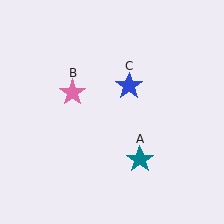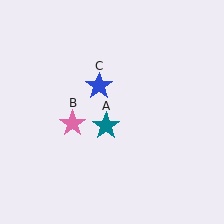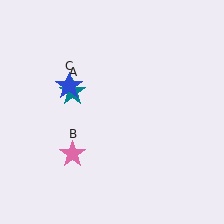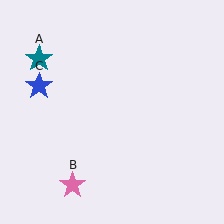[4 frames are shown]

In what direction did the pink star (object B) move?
The pink star (object B) moved down.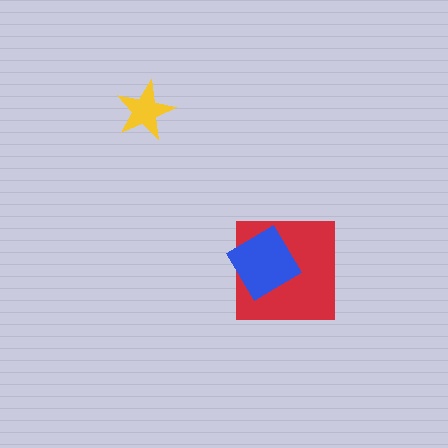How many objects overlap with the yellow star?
0 objects overlap with the yellow star.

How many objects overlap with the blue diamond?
1 object overlaps with the blue diamond.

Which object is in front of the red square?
The blue diamond is in front of the red square.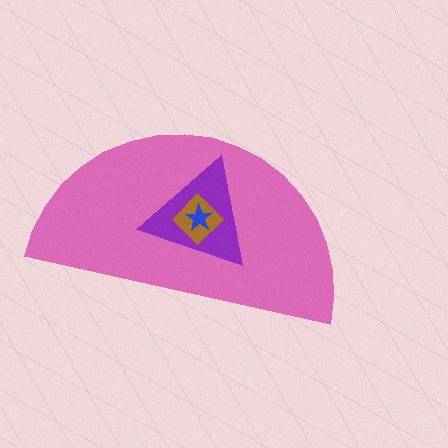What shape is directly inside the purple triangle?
The brown diamond.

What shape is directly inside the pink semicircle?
The purple triangle.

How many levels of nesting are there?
4.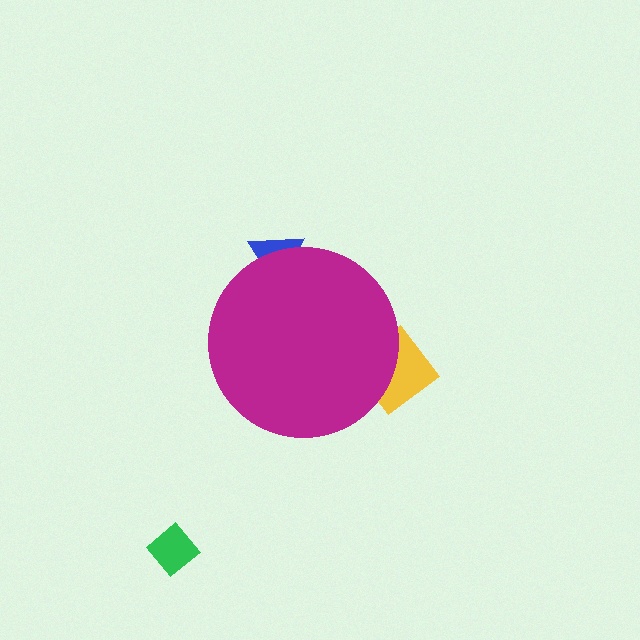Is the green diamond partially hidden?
No, the green diamond is fully visible.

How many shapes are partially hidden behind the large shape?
2 shapes are partially hidden.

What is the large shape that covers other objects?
A magenta circle.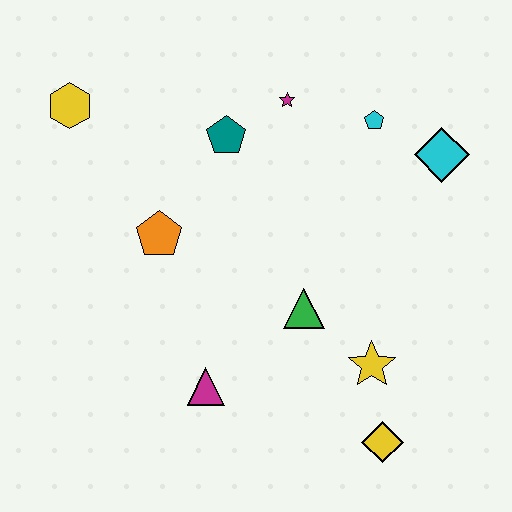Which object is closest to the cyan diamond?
The cyan pentagon is closest to the cyan diamond.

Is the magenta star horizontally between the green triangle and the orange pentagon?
Yes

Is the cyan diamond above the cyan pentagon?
No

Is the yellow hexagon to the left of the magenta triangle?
Yes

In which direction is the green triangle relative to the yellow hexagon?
The green triangle is to the right of the yellow hexagon.